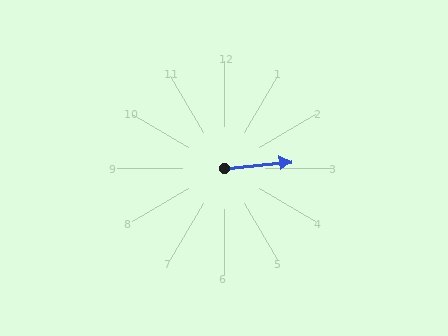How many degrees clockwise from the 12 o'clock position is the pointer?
Approximately 84 degrees.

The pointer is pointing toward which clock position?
Roughly 3 o'clock.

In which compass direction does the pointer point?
East.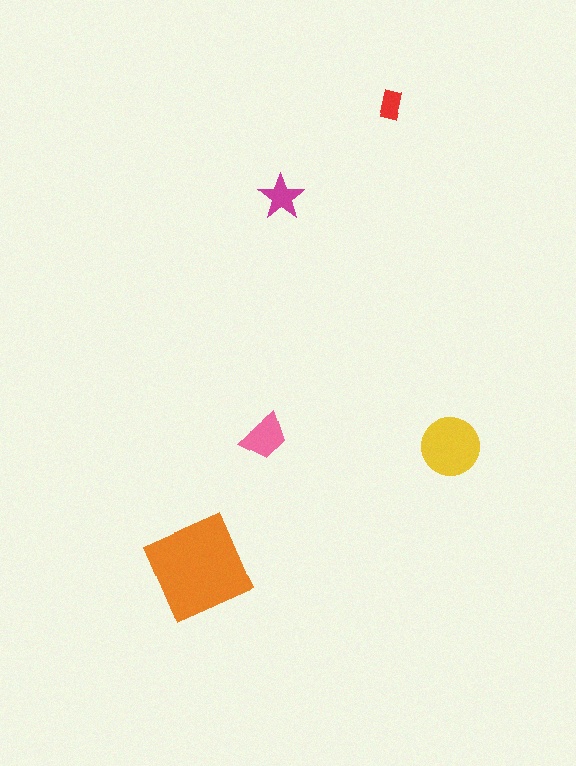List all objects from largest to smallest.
The orange diamond, the yellow circle, the pink trapezoid, the magenta star, the red rectangle.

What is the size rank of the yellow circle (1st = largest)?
2nd.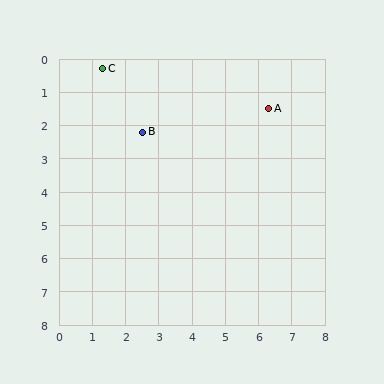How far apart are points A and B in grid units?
Points A and B are about 3.9 grid units apart.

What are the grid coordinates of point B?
Point B is at approximately (2.5, 2.2).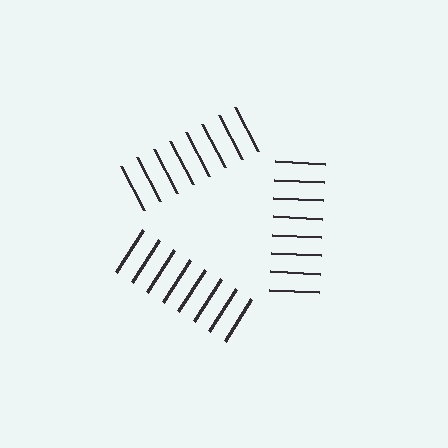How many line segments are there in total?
24 — 8 along each of the 3 edges.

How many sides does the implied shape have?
3 sides — the line-ends trace a triangle.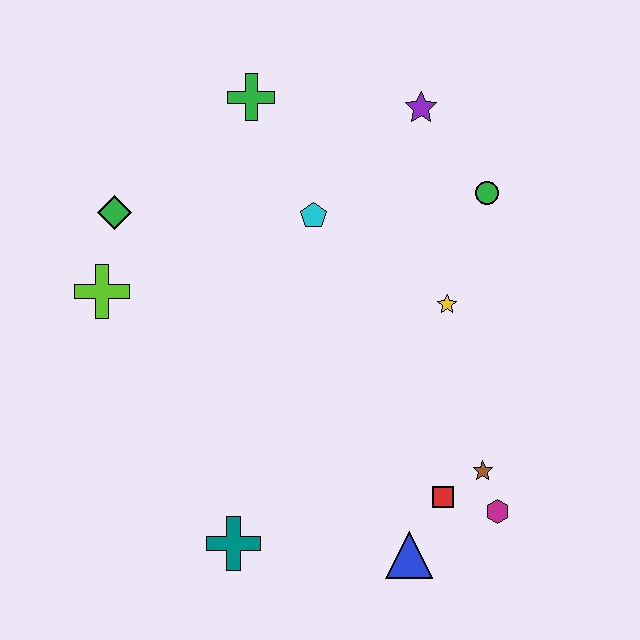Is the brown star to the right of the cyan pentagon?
Yes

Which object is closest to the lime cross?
The green diamond is closest to the lime cross.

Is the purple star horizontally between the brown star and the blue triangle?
Yes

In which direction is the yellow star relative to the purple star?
The yellow star is below the purple star.